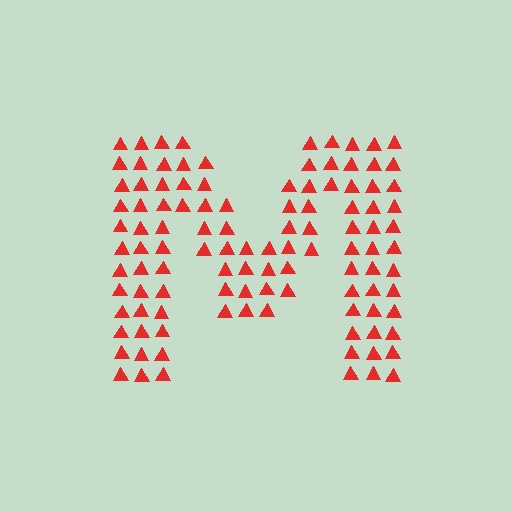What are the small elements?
The small elements are triangles.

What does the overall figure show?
The overall figure shows the letter M.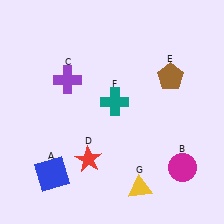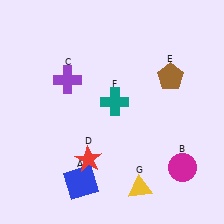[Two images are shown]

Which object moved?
The blue square (A) moved right.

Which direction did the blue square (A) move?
The blue square (A) moved right.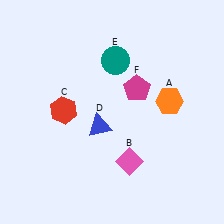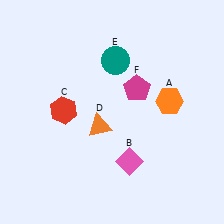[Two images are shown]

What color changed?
The triangle (D) changed from blue in Image 1 to orange in Image 2.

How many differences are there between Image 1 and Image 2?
There is 1 difference between the two images.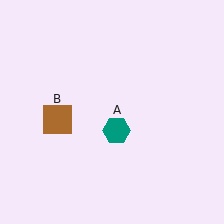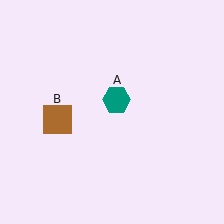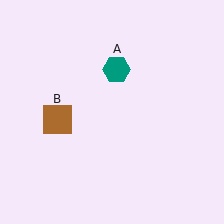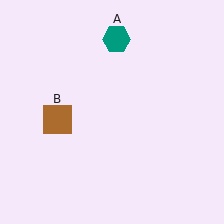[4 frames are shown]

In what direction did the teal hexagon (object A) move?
The teal hexagon (object A) moved up.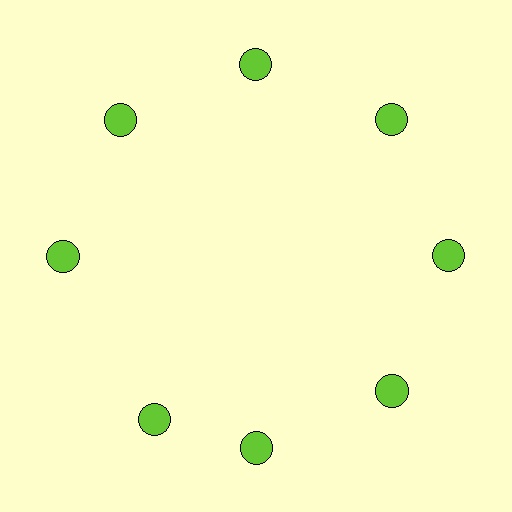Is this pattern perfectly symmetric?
No. The 8 lime circles are arranged in a ring, but one element near the 8 o'clock position is rotated out of alignment along the ring, breaking the 8-fold rotational symmetry.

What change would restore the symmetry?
The symmetry would be restored by rotating it back into even spacing with its neighbors so that all 8 circles sit at equal angles and equal distance from the center.